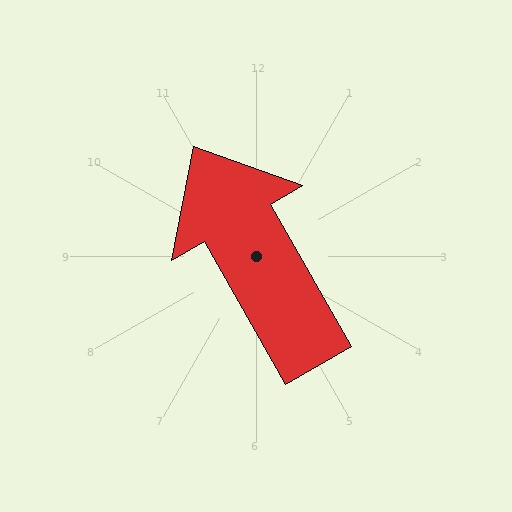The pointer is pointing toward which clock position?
Roughly 11 o'clock.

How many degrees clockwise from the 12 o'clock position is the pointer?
Approximately 330 degrees.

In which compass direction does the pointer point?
Northwest.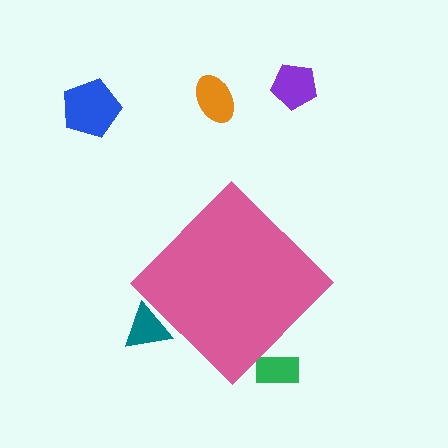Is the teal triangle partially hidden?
Yes, the teal triangle is partially hidden behind the pink diamond.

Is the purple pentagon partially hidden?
No, the purple pentagon is fully visible.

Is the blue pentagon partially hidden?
No, the blue pentagon is fully visible.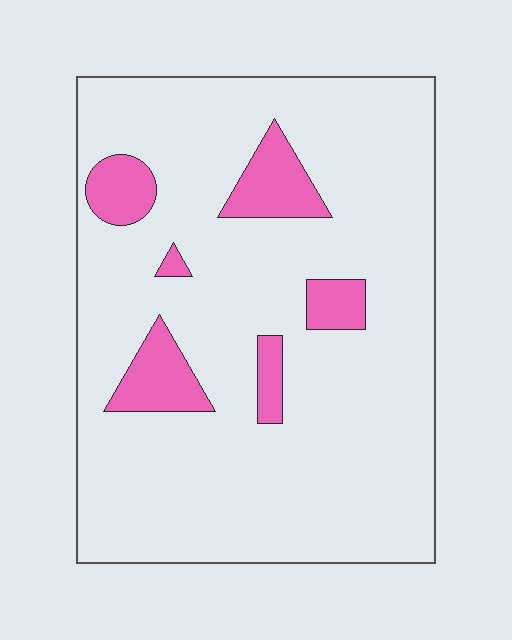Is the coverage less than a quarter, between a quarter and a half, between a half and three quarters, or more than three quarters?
Less than a quarter.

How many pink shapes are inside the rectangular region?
6.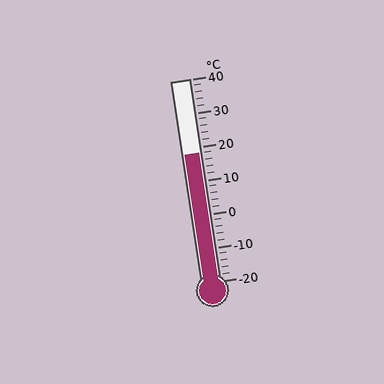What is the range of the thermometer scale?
The thermometer scale ranges from -20°C to 40°C.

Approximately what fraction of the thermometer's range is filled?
The thermometer is filled to approximately 65% of its range.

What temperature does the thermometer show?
The thermometer shows approximately 18°C.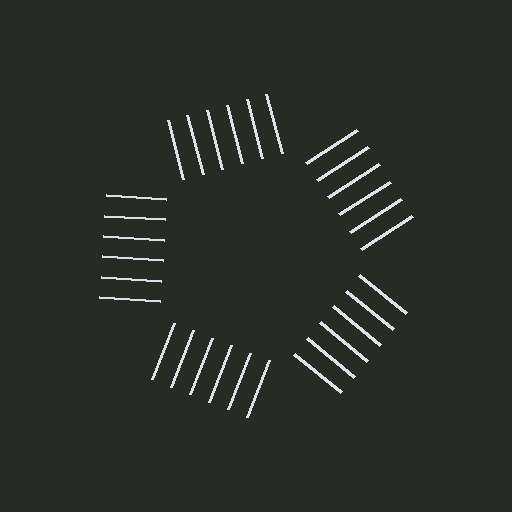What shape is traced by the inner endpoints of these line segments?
An illusory pentagon — the line segments terminate on its edges but no continuous stroke is drawn.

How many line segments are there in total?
30 — 6 along each of the 5 edges.